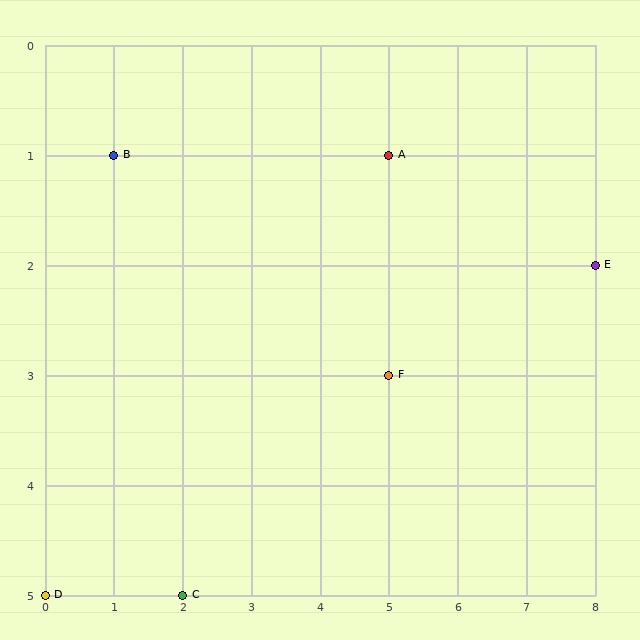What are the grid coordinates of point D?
Point D is at grid coordinates (0, 5).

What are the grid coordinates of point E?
Point E is at grid coordinates (8, 2).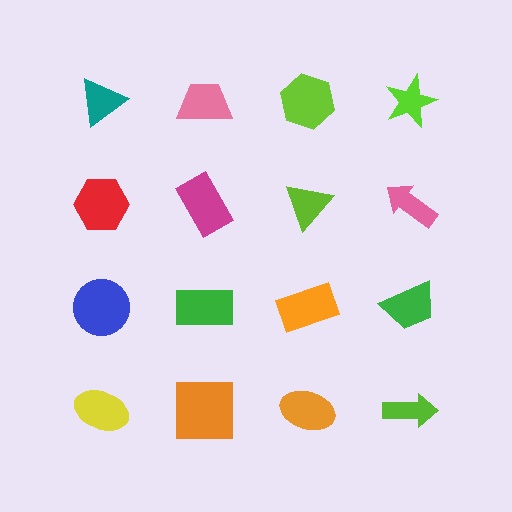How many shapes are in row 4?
4 shapes.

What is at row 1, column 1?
A teal triangle.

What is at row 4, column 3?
An orange ellipse.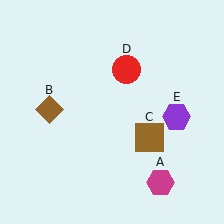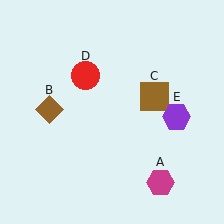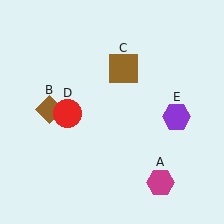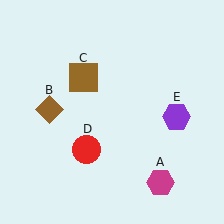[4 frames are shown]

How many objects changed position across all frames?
2 objects changed position: brown square (object C), red circle (object D).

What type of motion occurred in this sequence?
The brown square (object C), red circle (object D) rotated counterclockwise around the center of the scene.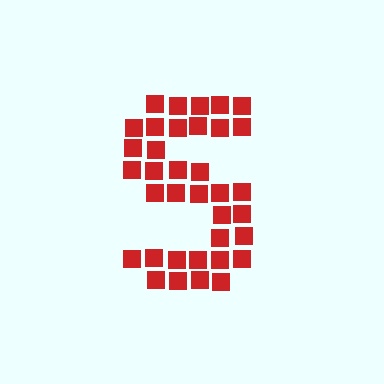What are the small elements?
The small elements are squares.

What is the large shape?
The large shape is the letter S.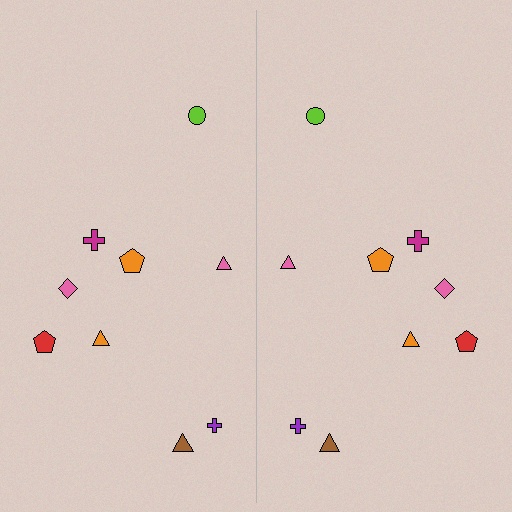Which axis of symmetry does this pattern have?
The pattern has a vertical axis of symmetry running through the center of the image.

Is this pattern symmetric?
Yes, this pattern has bilateral (reflection) symmetry.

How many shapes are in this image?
There are 18 shapes in this image.